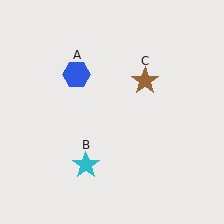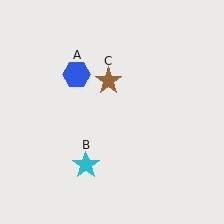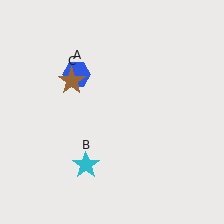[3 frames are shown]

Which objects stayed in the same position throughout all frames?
Blue hexagon (object A) and cyan star (object B) remained stationary.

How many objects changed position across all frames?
1 object changed position: brown star (object C).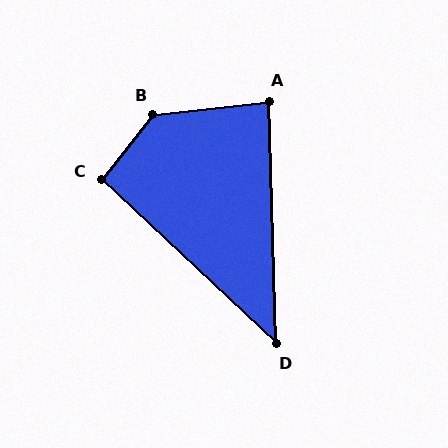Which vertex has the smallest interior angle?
D, at approximately 45 degrees.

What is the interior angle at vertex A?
Approximately 85 degrees (approximately right).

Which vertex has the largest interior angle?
B, at approximately 135 degrees.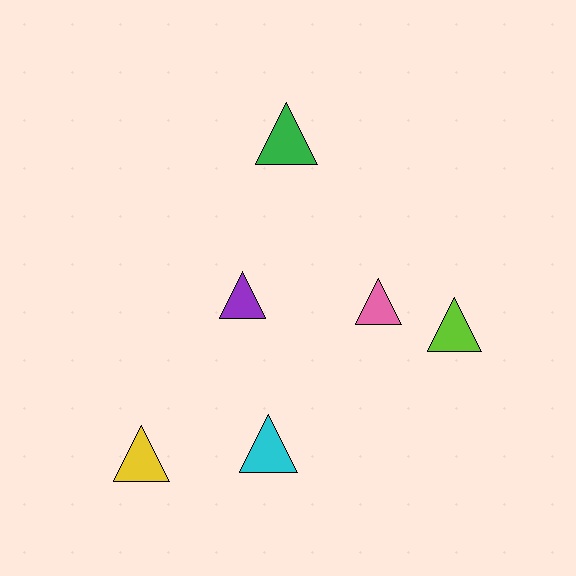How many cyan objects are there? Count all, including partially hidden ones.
There is 1 cyan object.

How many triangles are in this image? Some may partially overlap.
There are 6 triangles.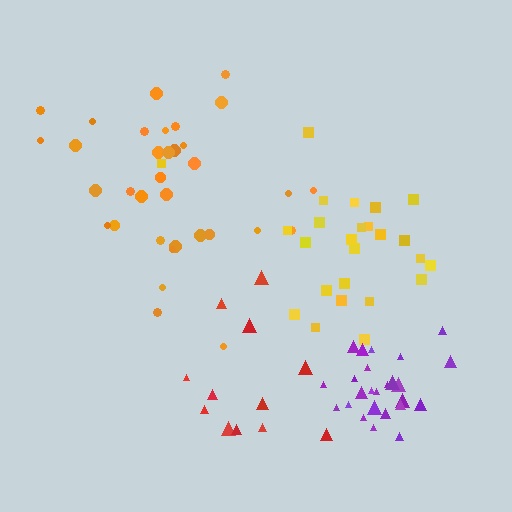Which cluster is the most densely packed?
Purple.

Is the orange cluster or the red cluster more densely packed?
Orange.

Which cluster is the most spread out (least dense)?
Red.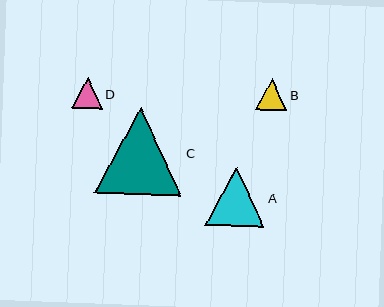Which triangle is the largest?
Triangle C is the largest with a size of approximately 87 pixels.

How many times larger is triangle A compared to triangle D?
Triangle A is approximately 2.0 times the size of triangle D.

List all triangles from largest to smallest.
From largest to smallest: C, A, B, D.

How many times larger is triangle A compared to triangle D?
Triangle A is approximately 2.0 times the size of triangle D.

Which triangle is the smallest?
Triangle D is the smallest with a size of approximately 30 pixels.